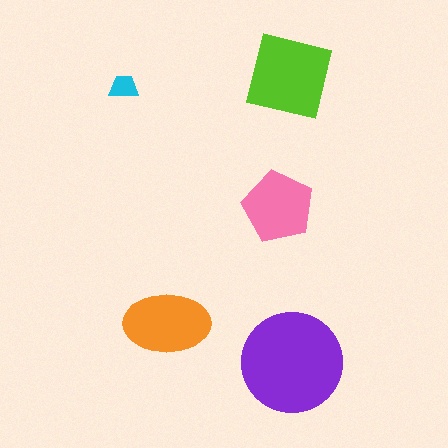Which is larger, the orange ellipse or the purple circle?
The purple circle.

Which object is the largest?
The purple circle.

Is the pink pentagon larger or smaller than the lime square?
Smaller.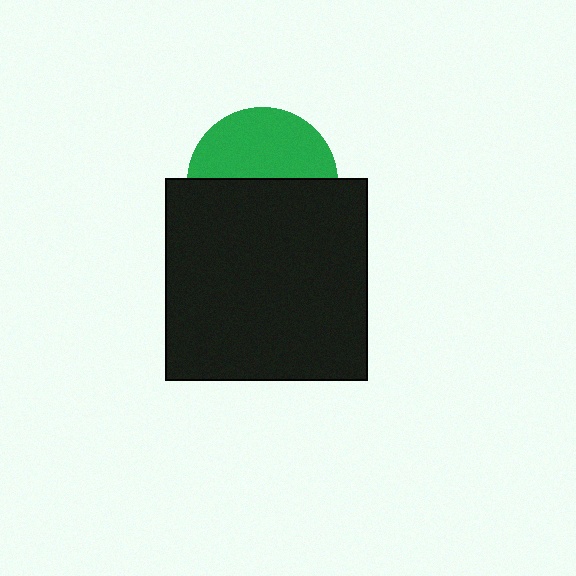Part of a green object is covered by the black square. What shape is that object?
It is a circle.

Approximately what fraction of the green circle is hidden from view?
Roughly 54% of the green circle is hidden behind the black square.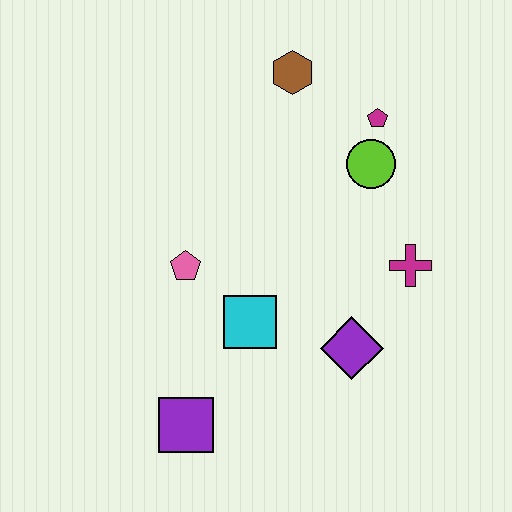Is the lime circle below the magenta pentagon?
Yes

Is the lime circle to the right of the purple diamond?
Yes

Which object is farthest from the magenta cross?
The purple square is farthest from the magenta cross.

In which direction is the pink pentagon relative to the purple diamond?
The pink pentagon is to the left of the purple diamond.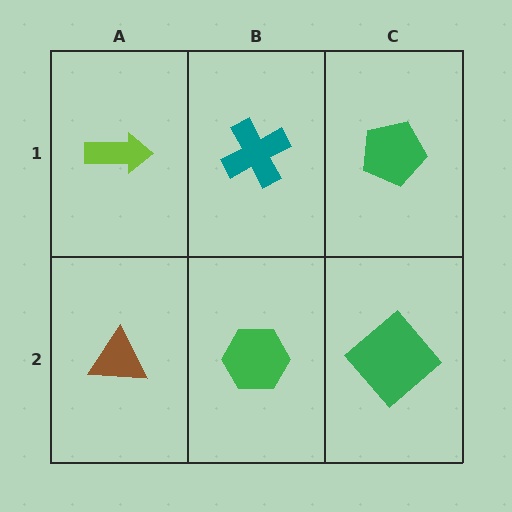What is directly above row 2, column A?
A lime arrow.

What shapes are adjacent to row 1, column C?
A green diamond (row 2, column C), a teal cross (row 1, column B).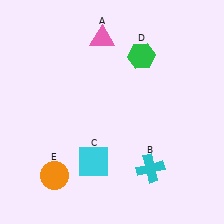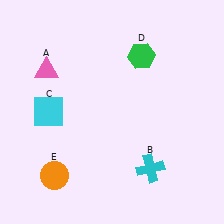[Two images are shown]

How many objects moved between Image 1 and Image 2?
2 objects moved between the two images.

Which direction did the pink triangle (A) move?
The pink triangle (A) moved left.